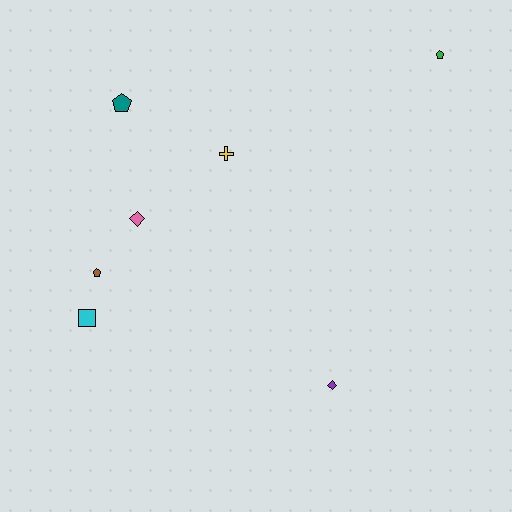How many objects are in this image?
There are 7 objects.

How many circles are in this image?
There are no circles.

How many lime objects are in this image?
There are no lime objects.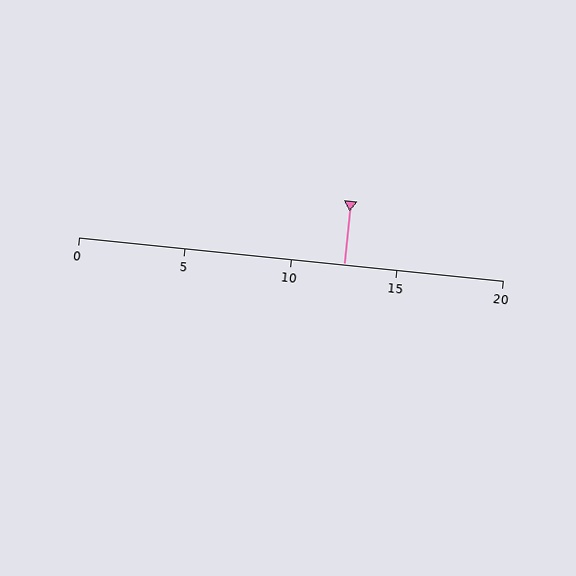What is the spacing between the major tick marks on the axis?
The major ticks are spaced 5 apart.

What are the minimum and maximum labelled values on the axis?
The axis runs from 0 to 20.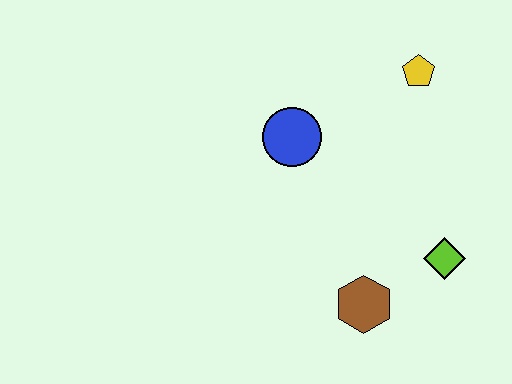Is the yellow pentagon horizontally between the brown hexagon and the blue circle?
No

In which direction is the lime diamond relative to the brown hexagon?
The lime diamond is to the right of the brown hexagon.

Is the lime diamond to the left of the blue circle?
No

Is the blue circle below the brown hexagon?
No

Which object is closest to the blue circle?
The yellow pentagon is closest to the blue circle.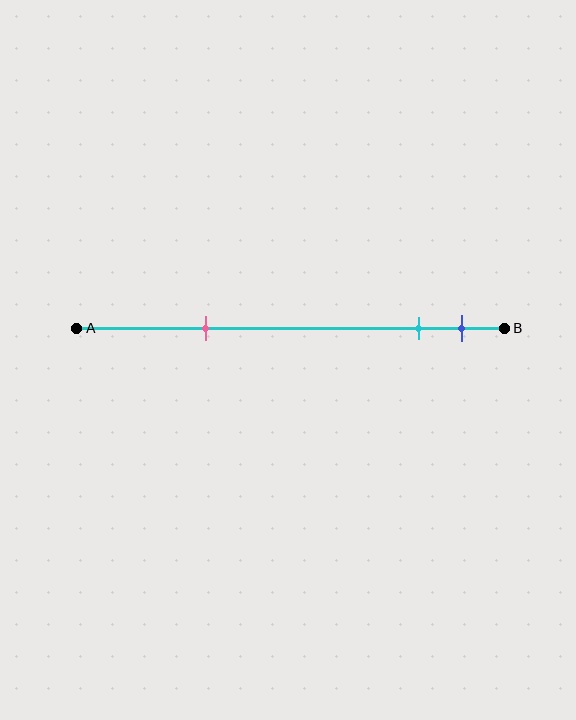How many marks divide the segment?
There are 3 marks dividing the segment.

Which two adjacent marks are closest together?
The cyan and blue marks are the closest adjacent pair.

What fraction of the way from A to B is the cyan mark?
The cyan mark is approximately 80% (0.8) of the way from A to B.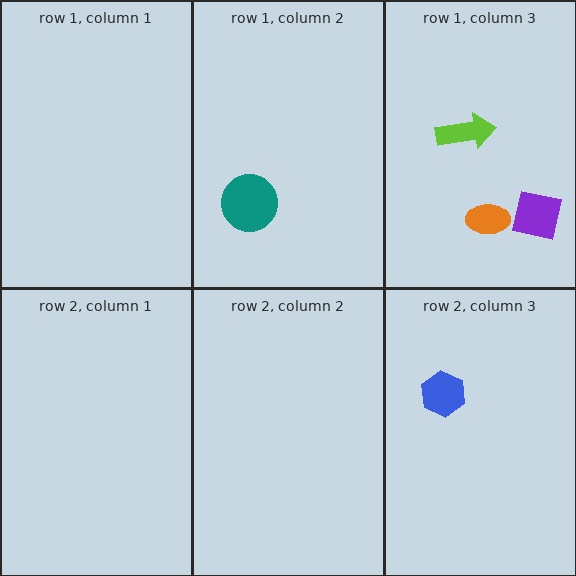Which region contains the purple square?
The row 1, column 3 region.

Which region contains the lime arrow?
The row 1, column 3 region.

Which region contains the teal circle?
The row 1, column 2 region.